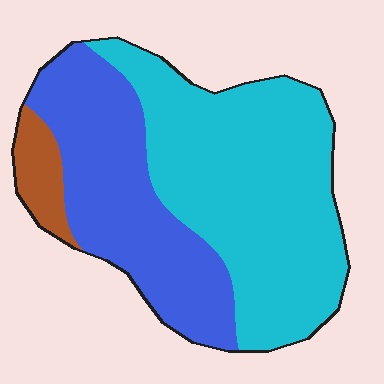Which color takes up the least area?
Brown, at roughly 5%.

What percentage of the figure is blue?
Blue takes up between a quarter and a half of the figure.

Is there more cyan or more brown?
Cyan.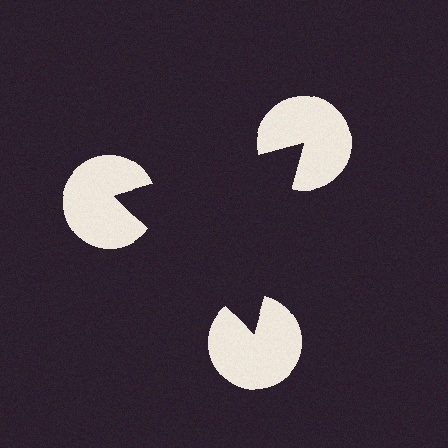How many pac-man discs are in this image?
There are 3 — one at each vertex of the illusory triangle.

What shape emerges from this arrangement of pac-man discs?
An illusory triangle — its edges are inferred from the aligned wedge cuts in the pac-man discs, not physically drawn.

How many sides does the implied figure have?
3 sides.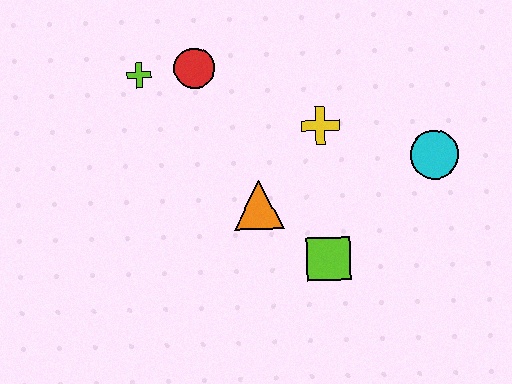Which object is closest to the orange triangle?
The lime square is closest to the orange triangle.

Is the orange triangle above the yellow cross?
No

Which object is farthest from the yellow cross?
The lime cross is farthest from the yellow cross.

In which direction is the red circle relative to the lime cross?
The red circle is to the right of the lime cross.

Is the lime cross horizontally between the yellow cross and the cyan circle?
No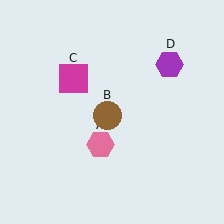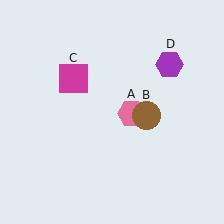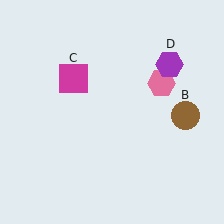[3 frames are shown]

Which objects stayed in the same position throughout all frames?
Magenta square (object C) and purple hexagon (object D) remained stationary.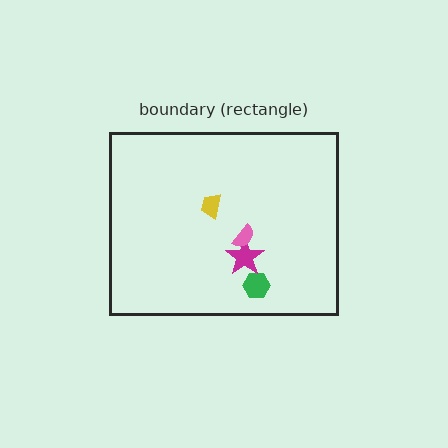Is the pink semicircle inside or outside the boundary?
Inside.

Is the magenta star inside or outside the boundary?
Inside.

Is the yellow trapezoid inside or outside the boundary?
Inside.